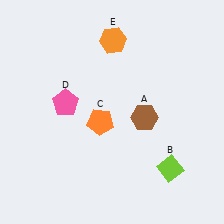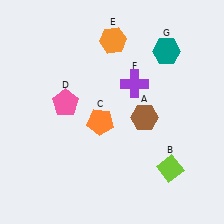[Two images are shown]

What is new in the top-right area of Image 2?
A purple cross (F) was added in the top-right area of Image 2.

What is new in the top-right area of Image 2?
A teal hexagon (G) was added in the top-right area of Image 2.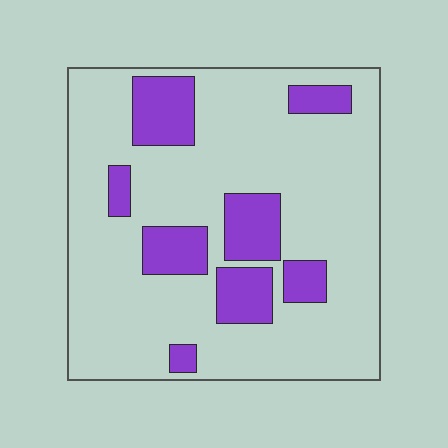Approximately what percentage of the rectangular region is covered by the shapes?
Approximately 20%.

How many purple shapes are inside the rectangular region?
8.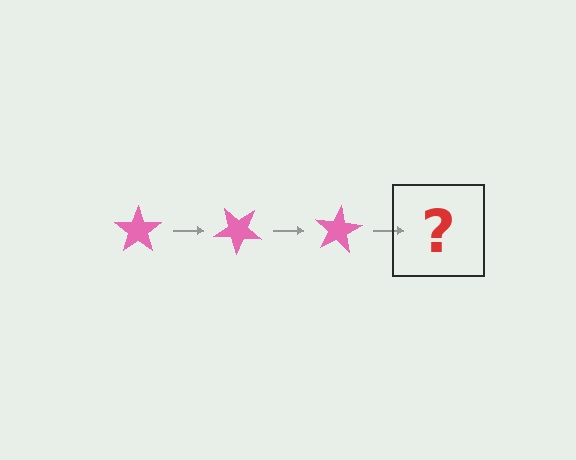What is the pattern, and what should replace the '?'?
The pattern is that the star rotates 40 degrees each step. The '?' should be a pink star rotated 120 degrees.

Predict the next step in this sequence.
The next step is a pink star rotated 120 degrees.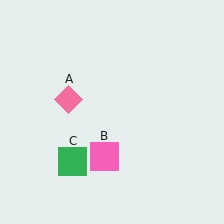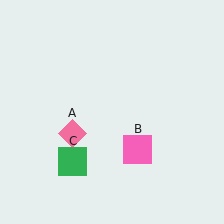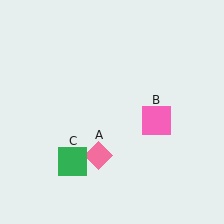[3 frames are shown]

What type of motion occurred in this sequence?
The pink diamond (object A), pink square (object B) rotated counterclockwise around the center of the scene.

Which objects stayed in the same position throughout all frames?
Green square (object C) remained stationary.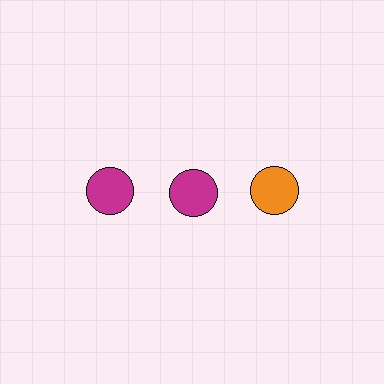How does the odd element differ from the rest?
It has a different color: orange instead of magenta.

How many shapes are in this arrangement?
There are 3 shapes arranged in a grid pattern.